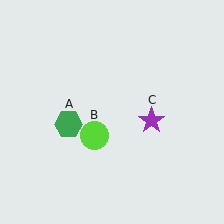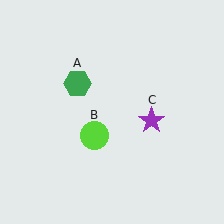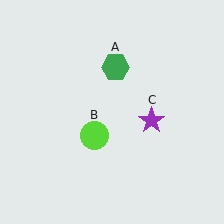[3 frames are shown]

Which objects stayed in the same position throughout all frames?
Lime circle (object B) and purple star (object C) remained stationary.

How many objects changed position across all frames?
1 object changed position: green hexagon (object A).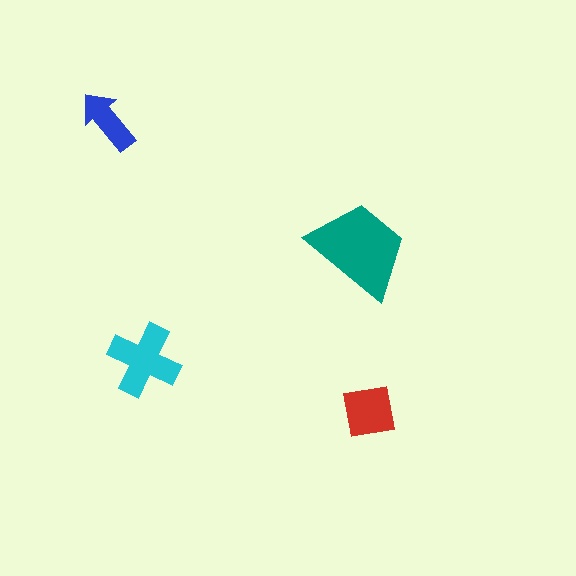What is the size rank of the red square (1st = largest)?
3rd.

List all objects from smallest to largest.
The blue arrow, the red square, the cyan cross, the teal trapezoid.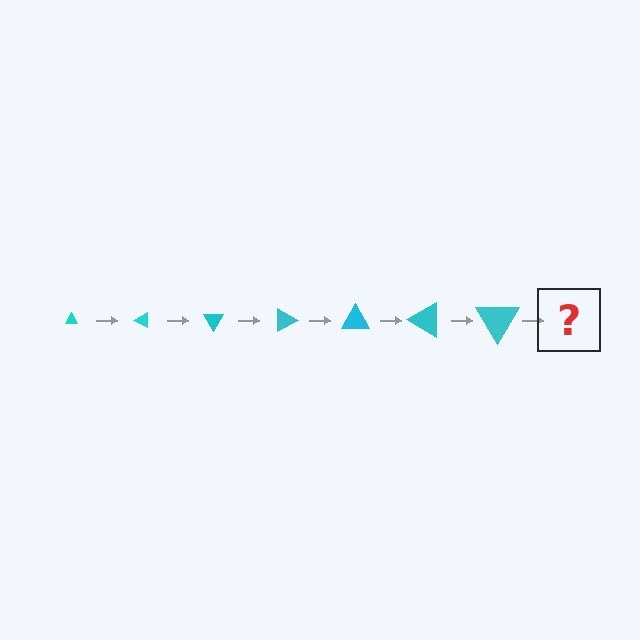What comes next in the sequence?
The next element should be a triangle, larger than the previous one and rotated 210 degrees from the start.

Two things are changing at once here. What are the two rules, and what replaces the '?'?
The two rules are that the triangle grows larger each step and it rotates 30 degrees each step. The '?' should be a triangle, larger than the previous one and rotated 210 degrees from the start.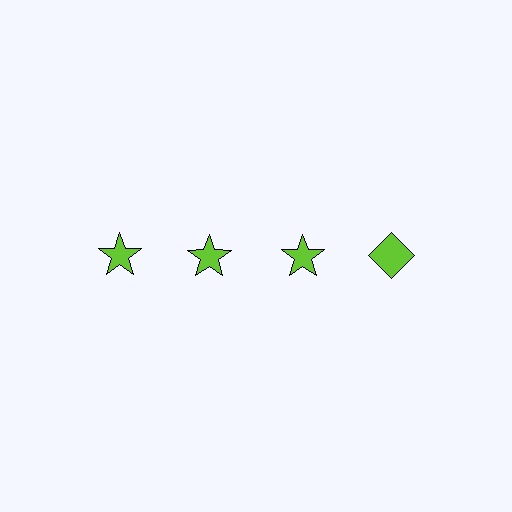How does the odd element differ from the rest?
It has a different shape: diamond instead of star.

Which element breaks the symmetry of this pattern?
The lime diamond in the top row, second from right column breaks the symmetry. All other shapes are lime stars.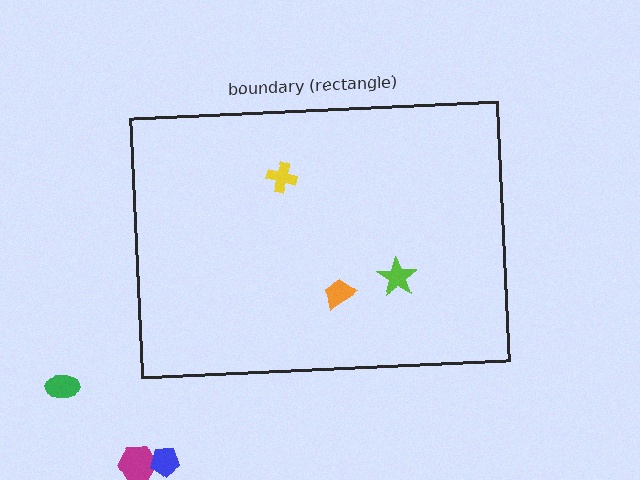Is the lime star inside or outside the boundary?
Inside.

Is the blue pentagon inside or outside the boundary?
Outside.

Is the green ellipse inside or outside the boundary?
Outside.